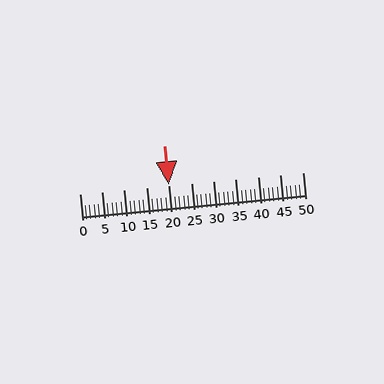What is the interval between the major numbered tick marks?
The major tick marks are spaced 5 units apart.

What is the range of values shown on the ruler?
The ruler shows values from 0 to 50.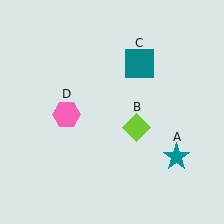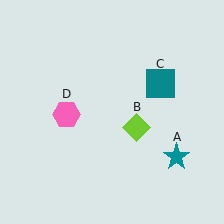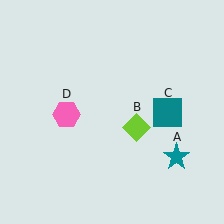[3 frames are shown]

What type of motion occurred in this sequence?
The teal square (object C) rotated clockwise around the center of the scene.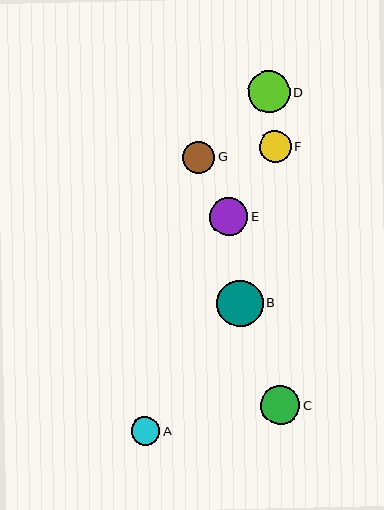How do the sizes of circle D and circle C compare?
Circle D and circle C are approximately the same size.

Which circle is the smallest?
Circle A is the smallest with a size of approximately 28 pixels.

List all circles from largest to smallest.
From largest to smallest: B, D, C, E, F, G, A.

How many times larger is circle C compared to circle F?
Circle C is approximately 1.2 times the size of circle F.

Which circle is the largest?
Circle B is the largest with a size of approximately 47 pixels.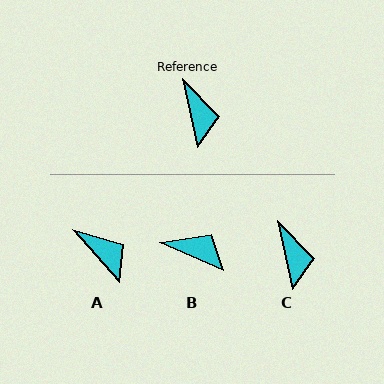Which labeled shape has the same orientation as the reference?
C.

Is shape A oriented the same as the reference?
No, it is off by about 29 degrees.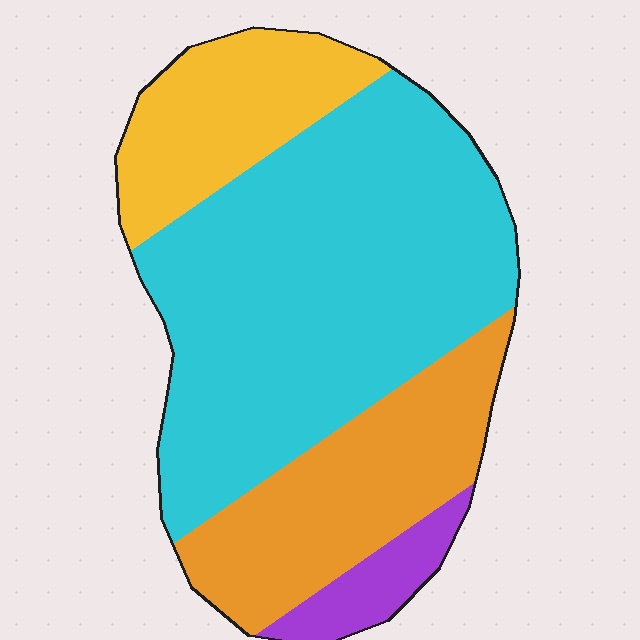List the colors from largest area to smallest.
From largest to smallest: cyan, orange, yellow, purple.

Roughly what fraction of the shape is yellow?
Yellow takes up about one sixth (1/6) of the shape.